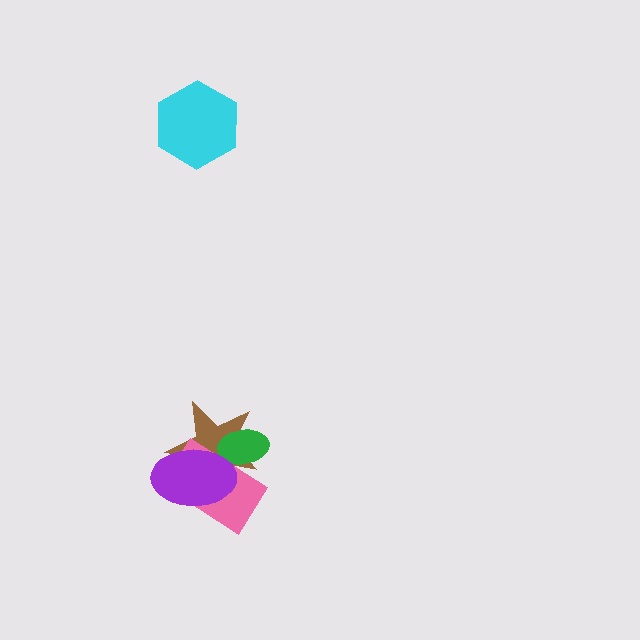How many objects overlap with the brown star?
3 objects overlap with the brown star.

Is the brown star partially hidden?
Yes, it is partially covered by another shape.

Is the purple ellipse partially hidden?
No, no other shape covers it.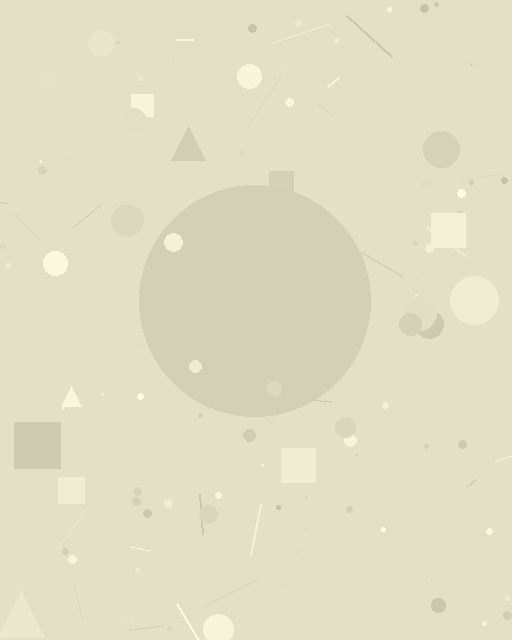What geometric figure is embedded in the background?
A circle is embedded in the background.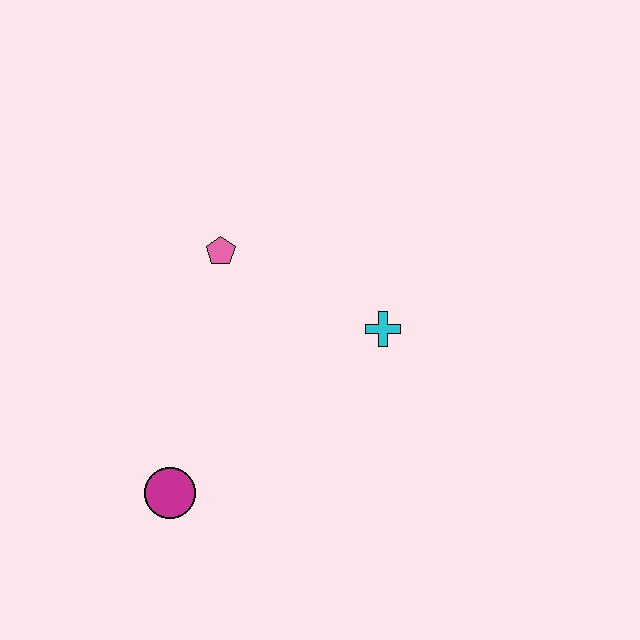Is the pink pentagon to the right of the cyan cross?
No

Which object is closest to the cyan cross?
The pink pentagon is closest to the cyan cross.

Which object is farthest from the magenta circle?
The cyan cross is farthest from the magenta circle.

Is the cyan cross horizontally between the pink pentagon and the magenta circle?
No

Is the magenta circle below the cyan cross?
Yes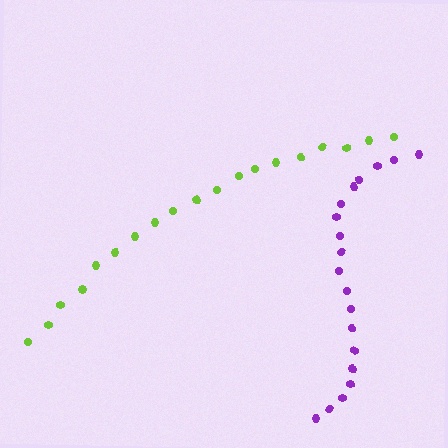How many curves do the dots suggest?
There are 2 distinct paths.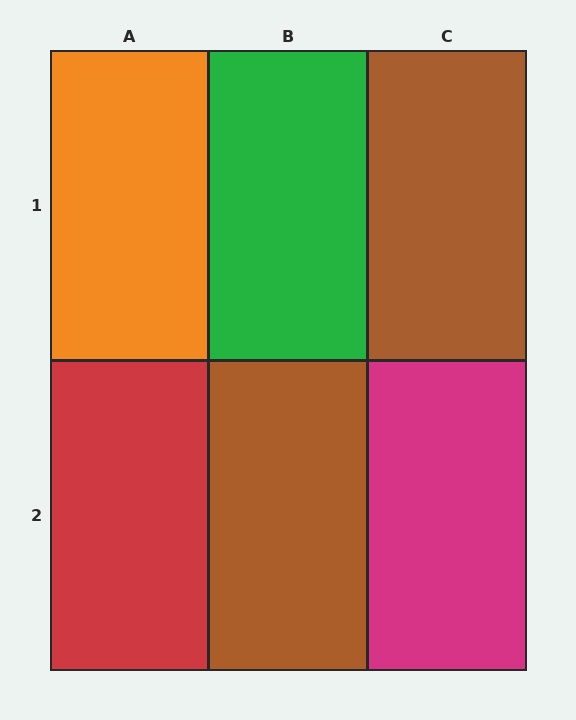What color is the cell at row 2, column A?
Red.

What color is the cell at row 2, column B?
Brown.